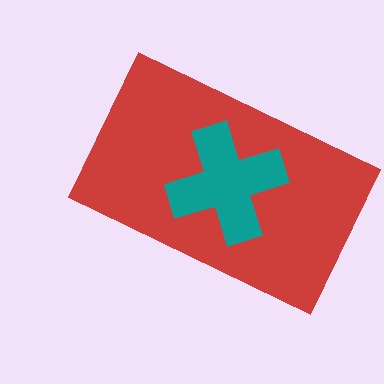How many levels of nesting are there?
2.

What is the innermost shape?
The teal cross.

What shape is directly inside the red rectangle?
The teal cross.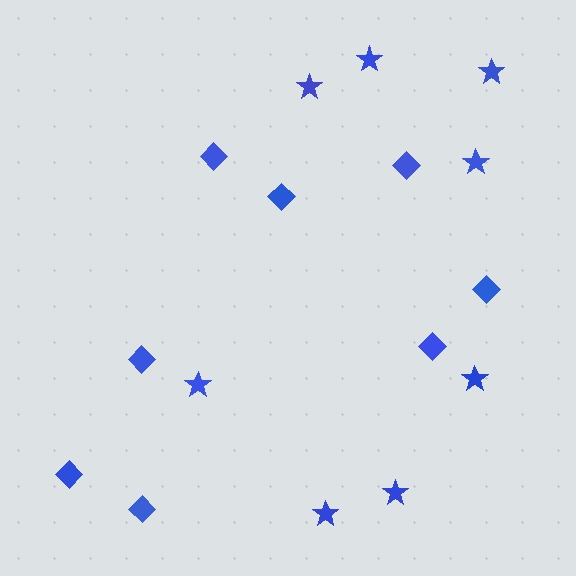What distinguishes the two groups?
There are 2 groups: one group of diamonds (8) and one group of stars (8).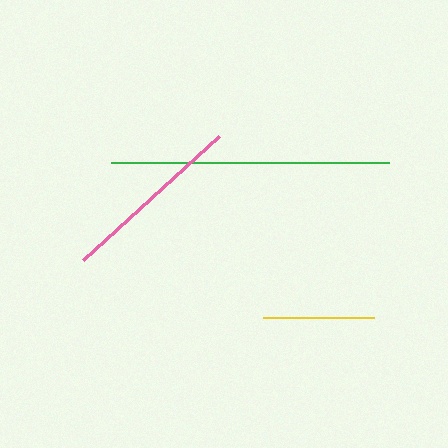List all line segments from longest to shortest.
From longest to shortest: green, pink, yellow.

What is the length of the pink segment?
The pink segment is approximately 184 pixels long.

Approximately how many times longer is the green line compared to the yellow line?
The green line is approximately 2.5 times the length of the yellow line.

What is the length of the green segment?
The green segment is approximately 278 pixels long.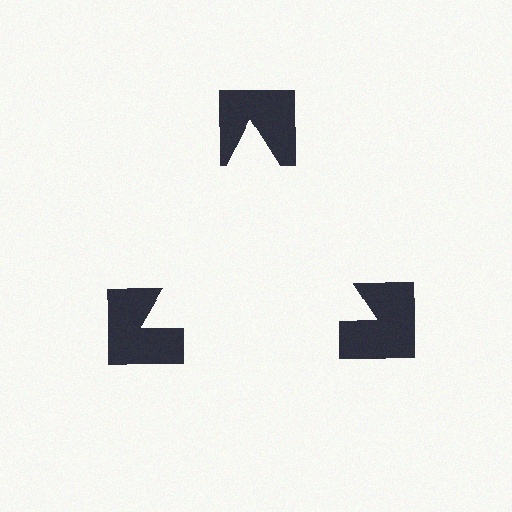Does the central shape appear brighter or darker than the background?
It typically appears slightly brighter than the background, even though no actual brightness change is drawn.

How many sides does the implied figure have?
3 sides.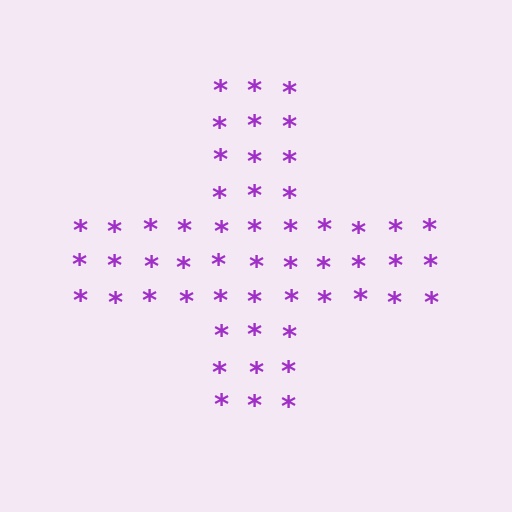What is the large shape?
The large shape is a cross.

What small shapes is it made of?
It is made of small asterisks.